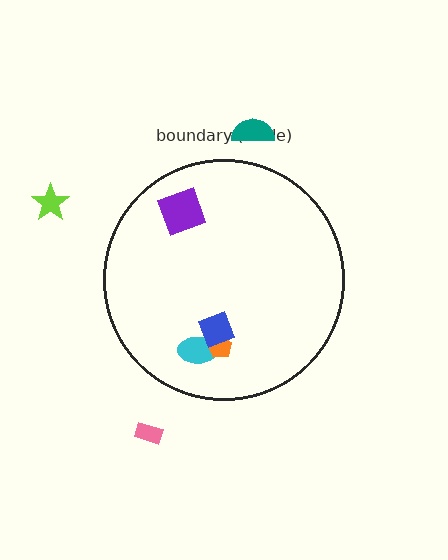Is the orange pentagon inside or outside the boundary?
Inside.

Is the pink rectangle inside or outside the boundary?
Outside.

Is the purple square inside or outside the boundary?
Inside.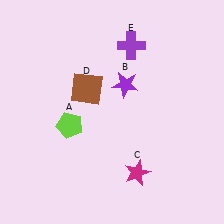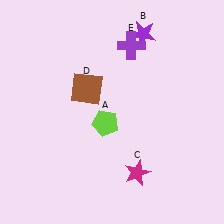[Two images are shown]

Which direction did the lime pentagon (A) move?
The lime pentagon (A) moved right.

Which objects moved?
The objects that moved are: the lime pentagon (A), the purple star (B).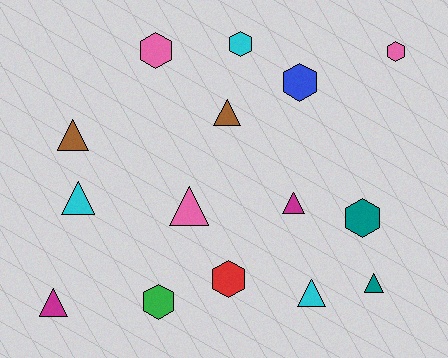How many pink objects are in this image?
There are 3 pink objects.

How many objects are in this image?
There are 15 objects.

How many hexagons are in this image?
There are 7 hexagons.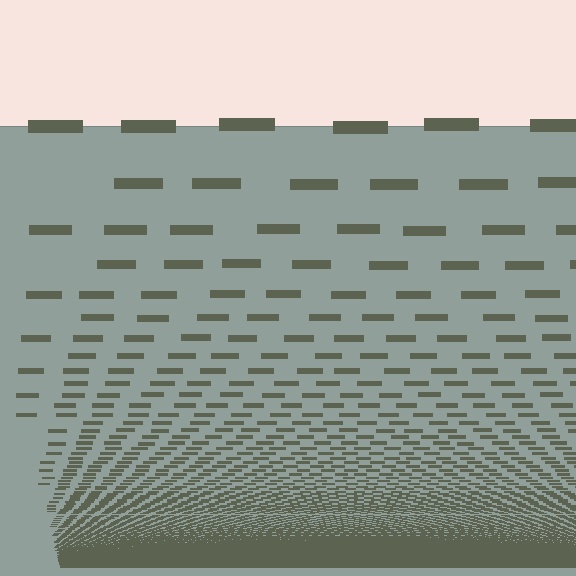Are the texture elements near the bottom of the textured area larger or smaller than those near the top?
Smaller. The gradient is inverted — elements near the bottom are smaller and denser.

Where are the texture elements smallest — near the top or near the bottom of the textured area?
Near the bottom.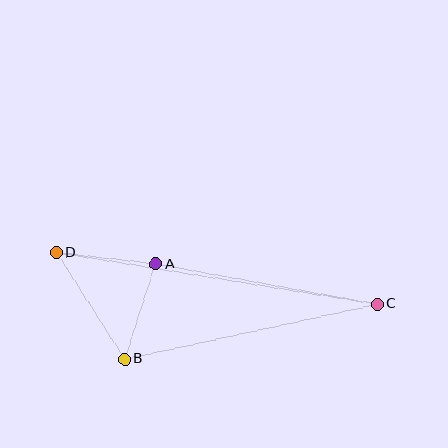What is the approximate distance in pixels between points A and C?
The distance between A and C is approximately 225 pixels.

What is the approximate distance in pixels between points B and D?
The distance between B and D is approximately 126 pixels.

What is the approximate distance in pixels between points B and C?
The distance between B and C is approximately 259 pixels.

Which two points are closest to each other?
Points A and B are closest to each other.